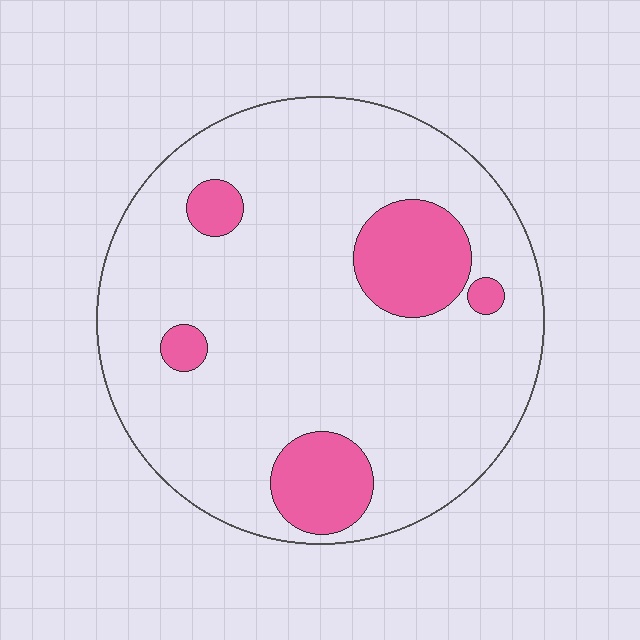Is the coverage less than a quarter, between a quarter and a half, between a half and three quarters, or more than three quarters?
Less than a quarter.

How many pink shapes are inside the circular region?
5.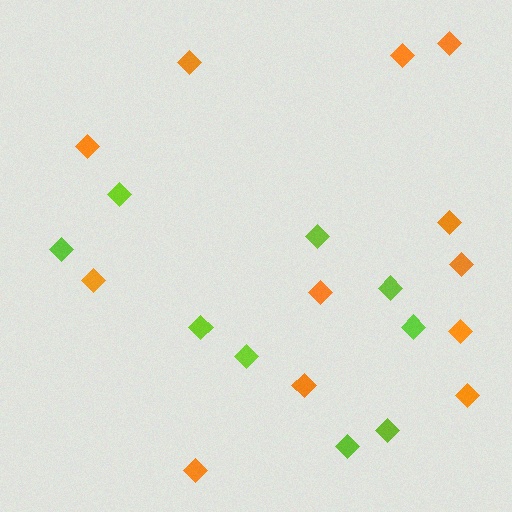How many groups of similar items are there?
There are 2 groups: one group of lime diamonds (9) and one group of orange diamonds (12).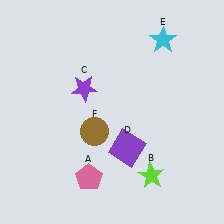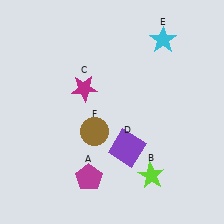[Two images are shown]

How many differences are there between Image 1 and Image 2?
There are 2 differences between the two images.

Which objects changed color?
A changed from pink to magenta. C changed from purple to magenta.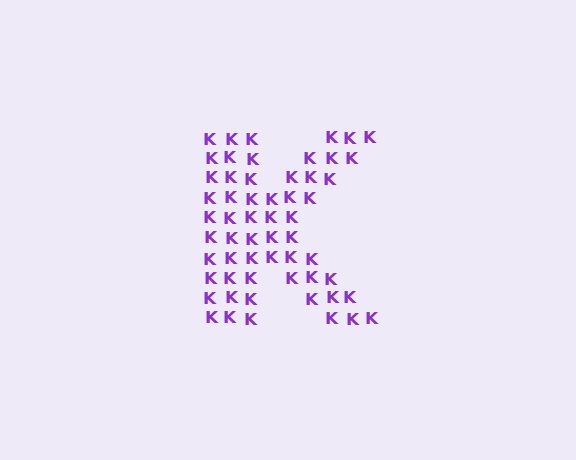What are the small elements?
The small elements are letter K's.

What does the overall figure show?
The overall figure shows the letter K.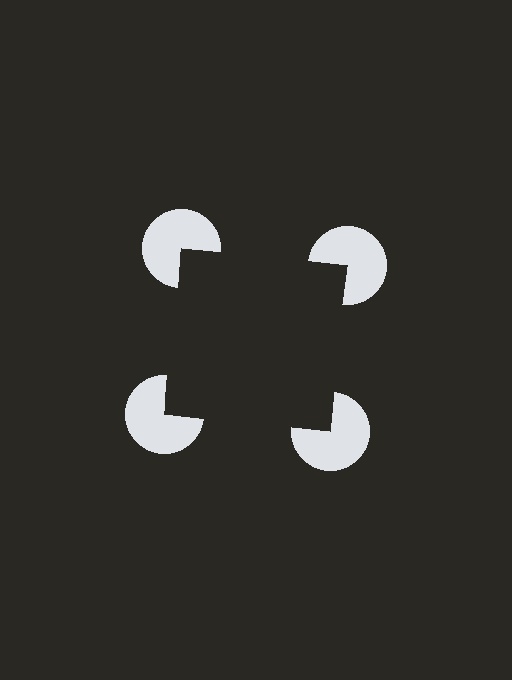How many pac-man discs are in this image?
There are 4 — one at each vertex of the illusory square.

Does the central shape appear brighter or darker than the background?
It typically appears slightly darker than the background, even though no actual brightness change is drawn.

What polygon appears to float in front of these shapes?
An illusory square — its edges are inferred from the aligned wedge cuts in the pac-man discs, not physically drawn.